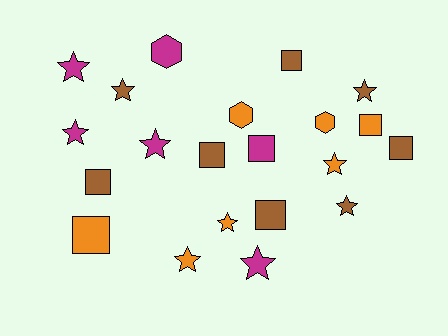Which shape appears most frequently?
Star, with 10 objects.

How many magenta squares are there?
There is 1 magenta square.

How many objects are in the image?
There are 21 objects.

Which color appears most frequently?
Brown, with 8 objects.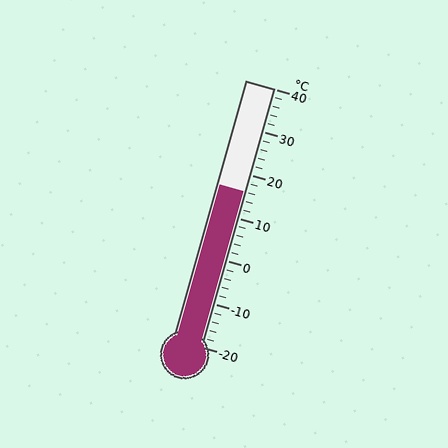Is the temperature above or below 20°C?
The temperature is below 20°C.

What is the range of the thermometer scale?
The thermometer scale ranges from -20°C to 40°C.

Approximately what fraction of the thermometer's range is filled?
The thermometer is filled to approximately 60% of its range.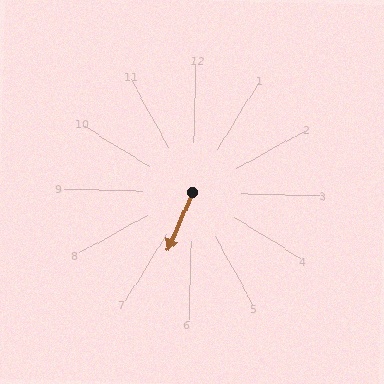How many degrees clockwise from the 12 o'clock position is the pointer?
Approximately 202 degrees.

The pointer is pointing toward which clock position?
Roughly 7 o'clock.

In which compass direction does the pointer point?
South.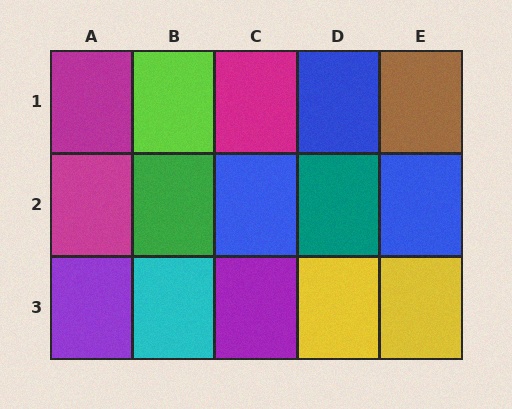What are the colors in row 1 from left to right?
Magenta, lime, magenta, blue, brown.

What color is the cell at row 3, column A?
Purple.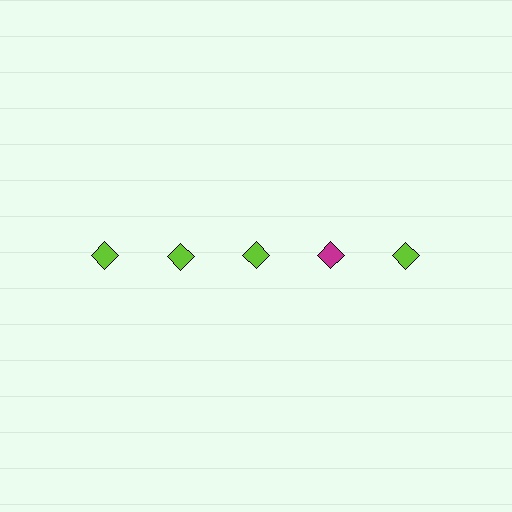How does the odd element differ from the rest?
It has a different color: magenta instead of lime.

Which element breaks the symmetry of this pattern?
The magenta diamond in the top row, second from right column breaks the symmetry. All other shapes are lime diamonds.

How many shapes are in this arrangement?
There are 5 shapes arranged in a grid pattern.